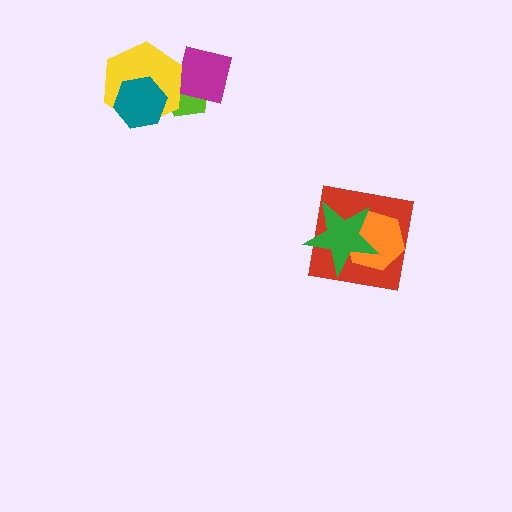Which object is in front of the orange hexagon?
The green star is in front of the orange hexagon.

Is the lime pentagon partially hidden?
Yes, it is partially covered by another shape.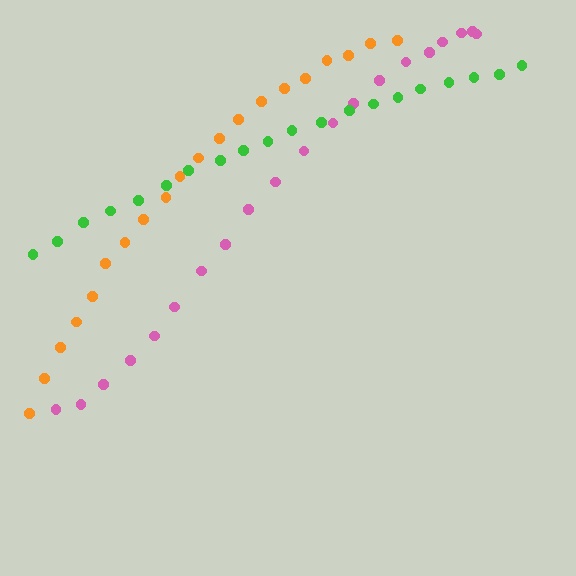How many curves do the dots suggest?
There are 3 distinct paths.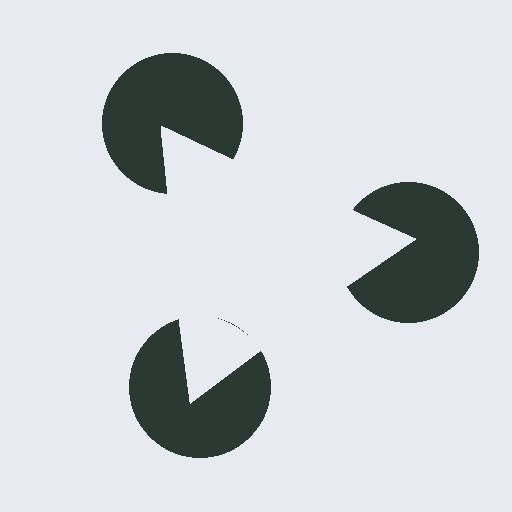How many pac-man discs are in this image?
There are 3 — one at each vertex of the illusory triangle.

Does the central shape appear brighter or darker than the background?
It typically appears slightly brighter than the background, even though no actual brightness change is drawn.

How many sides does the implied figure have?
3 sides.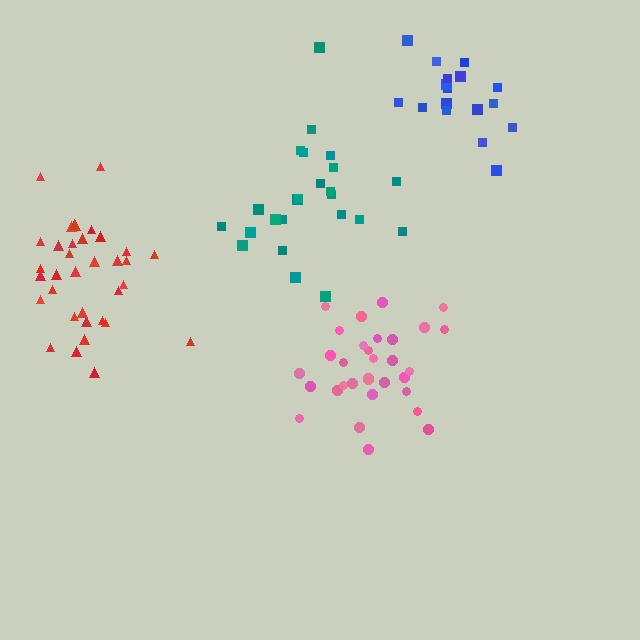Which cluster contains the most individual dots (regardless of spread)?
Red (35).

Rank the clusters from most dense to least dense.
pink, red, teal, blue.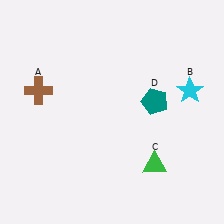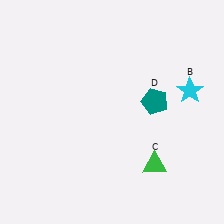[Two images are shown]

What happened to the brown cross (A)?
The brown cross (A) was removed in Image 2. It was in the top-left area of Image 1.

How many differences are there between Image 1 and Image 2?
There is 1 difference between the two images.